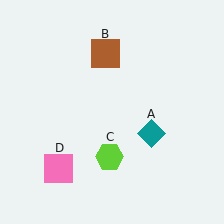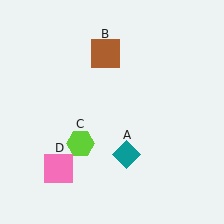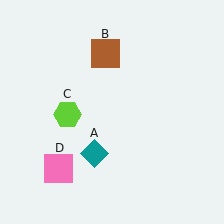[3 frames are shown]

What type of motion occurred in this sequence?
The teal diamond (object A), lime hexagon (object C) rotated clockwise around the center of the scene.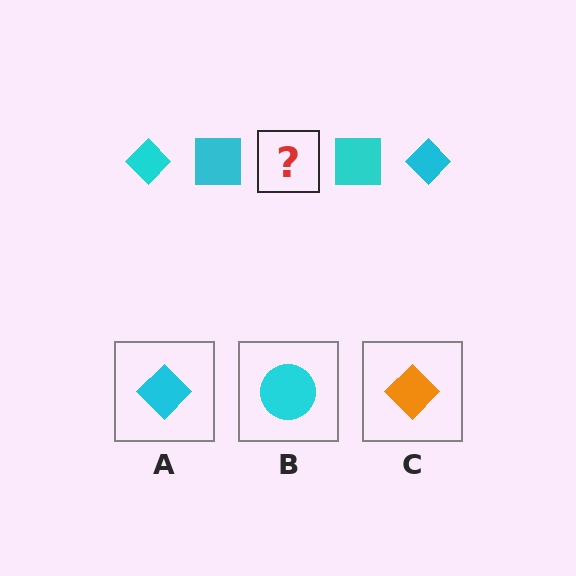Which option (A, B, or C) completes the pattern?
A.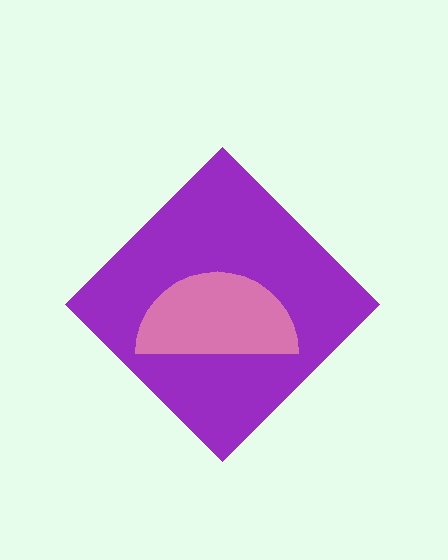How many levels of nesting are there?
2.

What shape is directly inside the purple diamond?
The pink semicircle.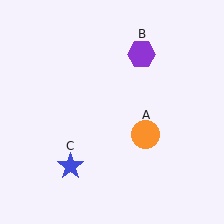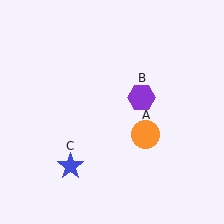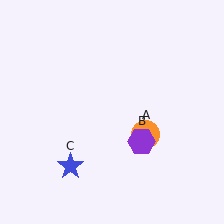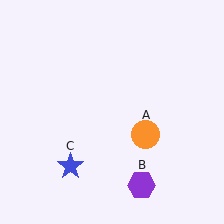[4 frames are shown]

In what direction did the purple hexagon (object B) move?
The purple hexagon (object B) moved down.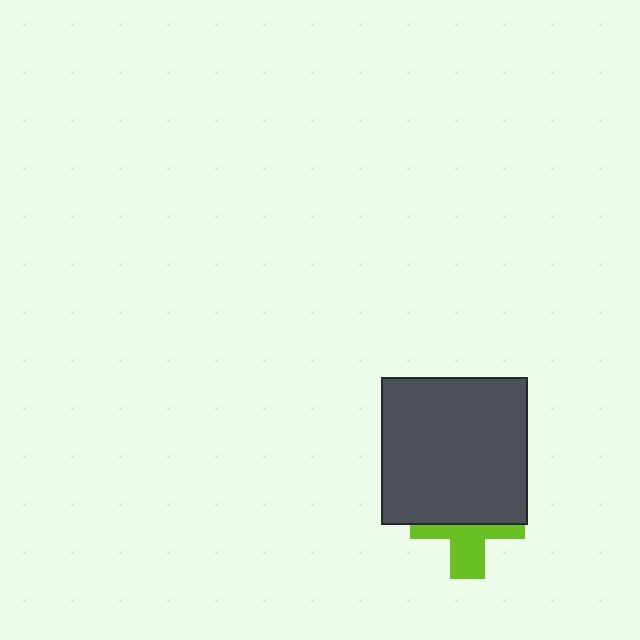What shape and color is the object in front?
The object in front is a dark gray square.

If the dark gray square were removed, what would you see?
You would see the complete lime cross.